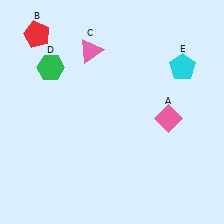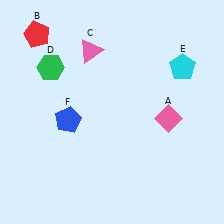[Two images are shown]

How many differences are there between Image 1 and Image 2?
There is 1 difference between the two images.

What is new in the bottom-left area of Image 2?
A blue pentagon (F) was added in the bottom-left area of Image 2.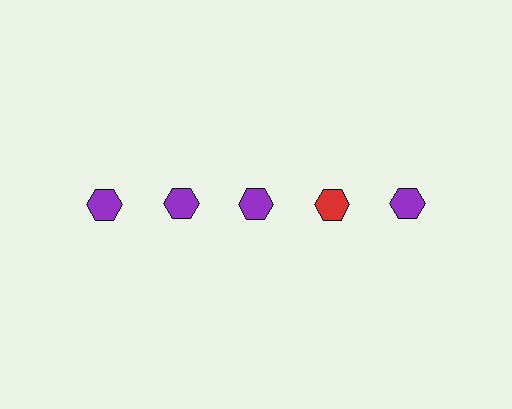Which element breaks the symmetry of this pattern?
The red hexagon in the top row, second from right column breaks the symmetry. All other shapes are purple hexagons.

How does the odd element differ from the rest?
It has a different color: red instead of purple.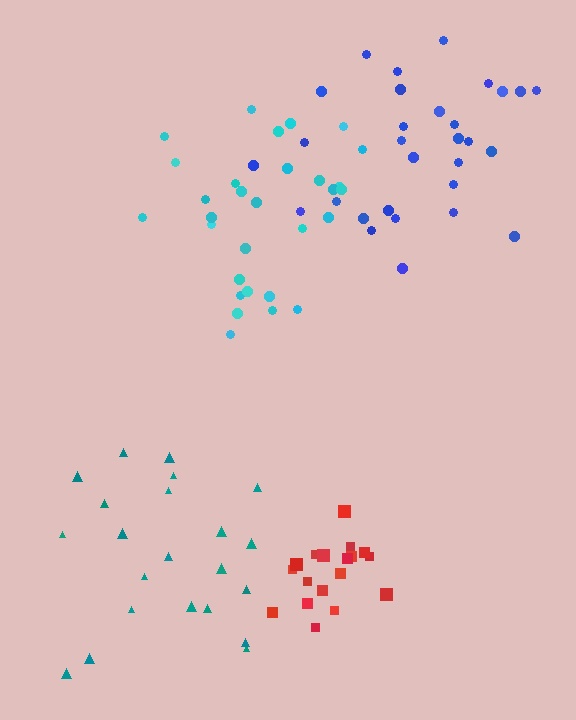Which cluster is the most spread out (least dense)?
Teal.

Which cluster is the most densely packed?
Red.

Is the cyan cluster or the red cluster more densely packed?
Red.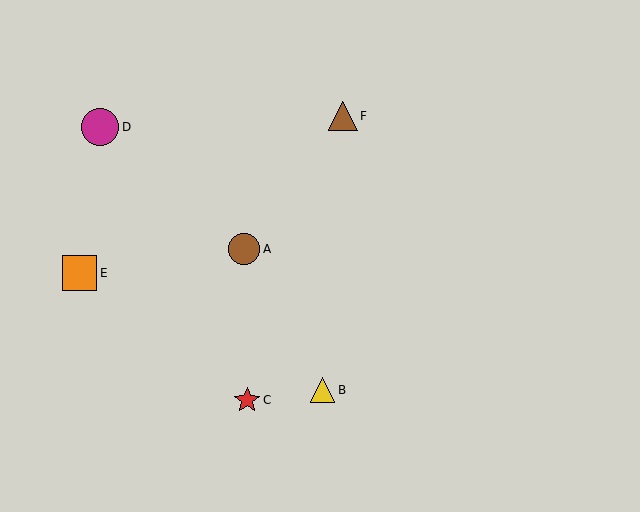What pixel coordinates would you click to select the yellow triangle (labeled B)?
Click at (323, 390) to select the yellow triangle B.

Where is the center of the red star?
The center of the red star is at (247, 400).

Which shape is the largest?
The magenta circle (labeled D) is the largest.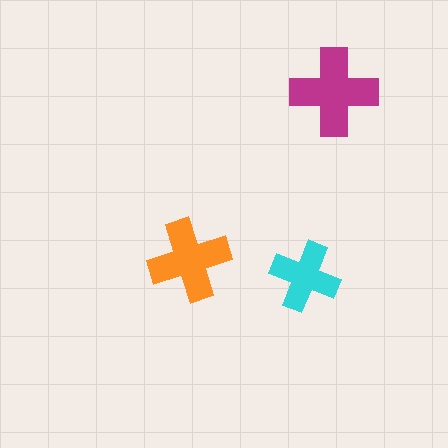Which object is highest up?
The magenta cross is topmost.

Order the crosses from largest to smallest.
the magenta one, the orange one, the cyan one.